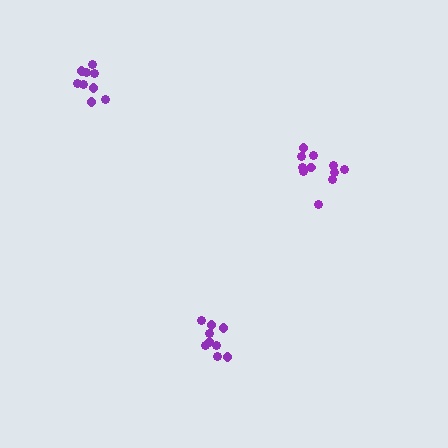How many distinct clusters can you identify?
There are 3 distinct clusters.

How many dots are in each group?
Group 1: 9 dots, Group 2: 11 dots, Group 3: 9 dots (29 total).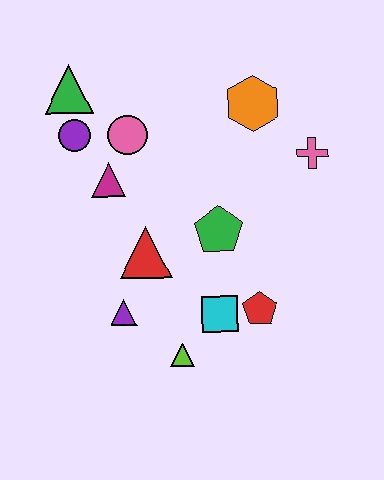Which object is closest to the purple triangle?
The red triangle is closest to the purple triangle.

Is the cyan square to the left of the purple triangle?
No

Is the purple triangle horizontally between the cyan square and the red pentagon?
No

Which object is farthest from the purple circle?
The red pentagon is farthest from the purple circle.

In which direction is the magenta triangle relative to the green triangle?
The magenta triangle is below the green triangle.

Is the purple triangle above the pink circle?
No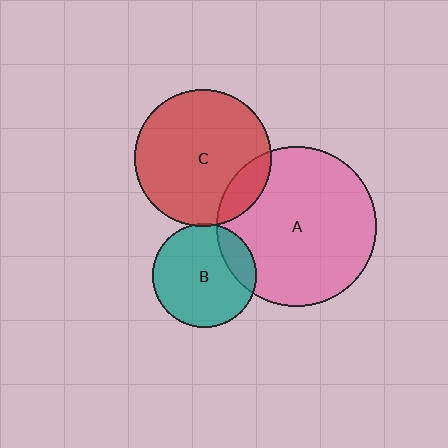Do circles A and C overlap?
Yes.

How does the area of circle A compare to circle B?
Approximately 2.4 times.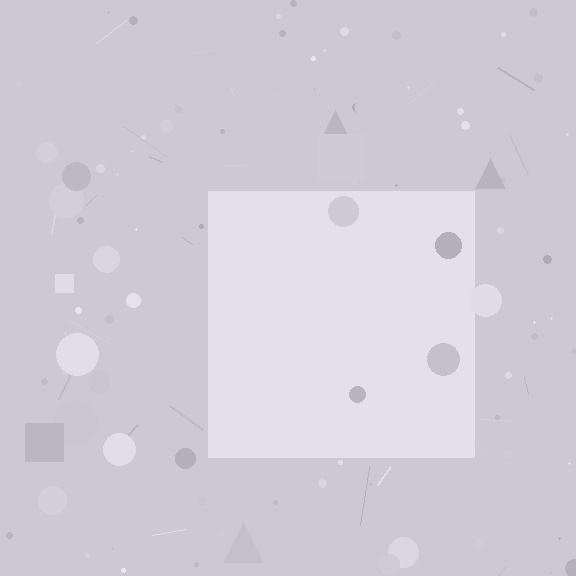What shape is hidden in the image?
A square is hidden in the image.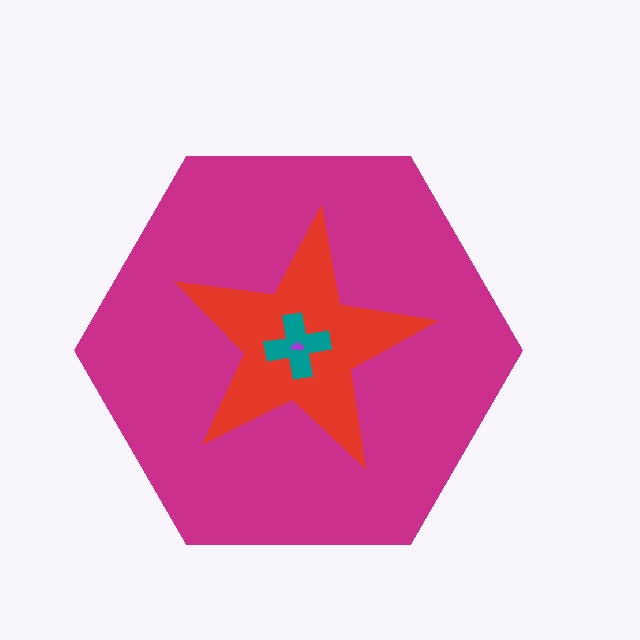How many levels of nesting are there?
4.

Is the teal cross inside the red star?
Yes.